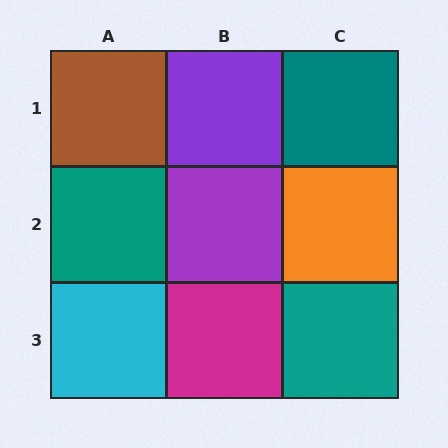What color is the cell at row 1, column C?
Teal.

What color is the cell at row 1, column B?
Purple.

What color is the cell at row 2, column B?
Purple.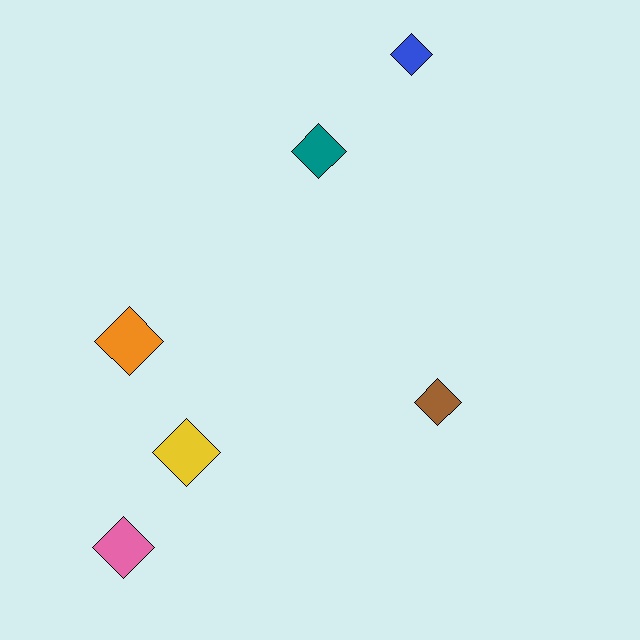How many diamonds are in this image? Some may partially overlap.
There are 6 diamonds.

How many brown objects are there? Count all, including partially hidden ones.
There is 1 brown object.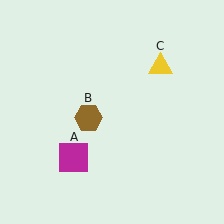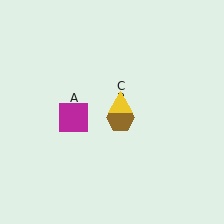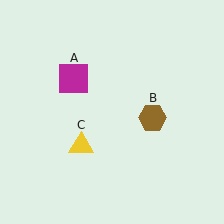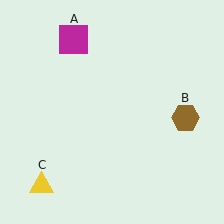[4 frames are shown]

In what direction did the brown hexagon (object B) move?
The brown hexagon (object B) moved right.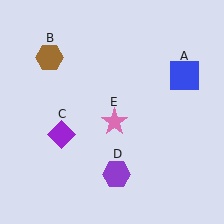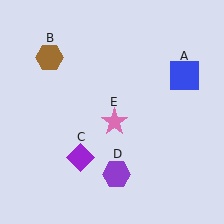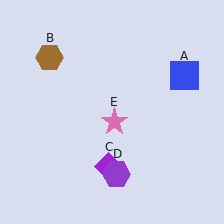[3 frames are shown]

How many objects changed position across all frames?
1 object changed position: purple diamond (object C).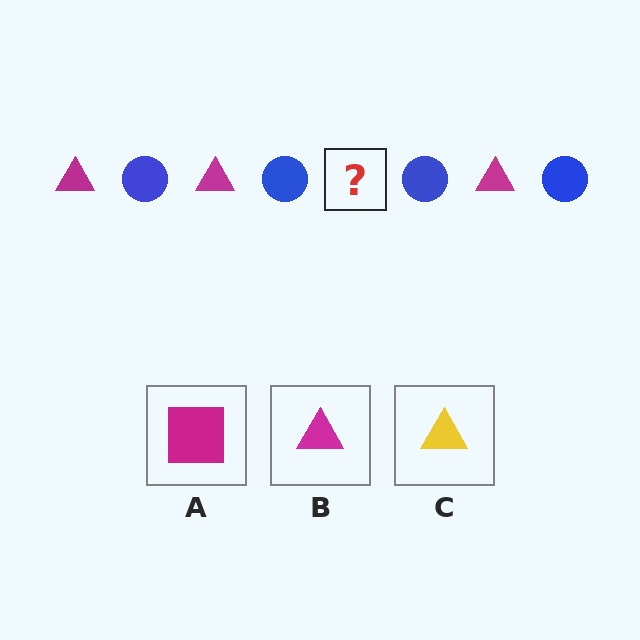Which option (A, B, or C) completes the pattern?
B.